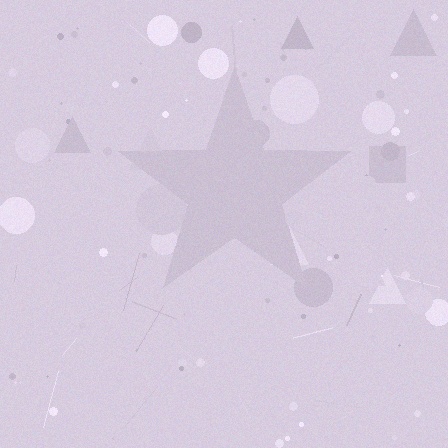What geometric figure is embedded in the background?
A star is embedded in the background.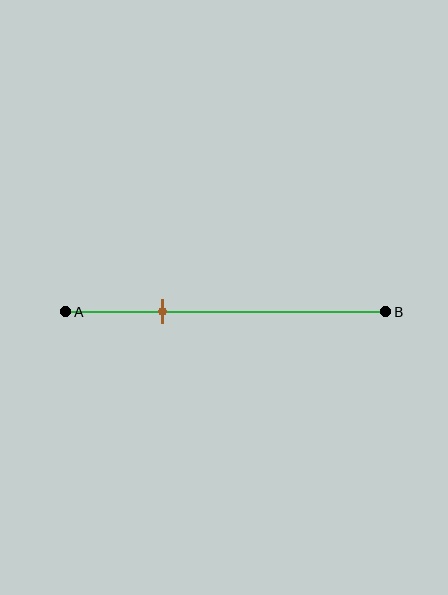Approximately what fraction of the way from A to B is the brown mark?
The brown mark is approximately 30% of the way from A to B.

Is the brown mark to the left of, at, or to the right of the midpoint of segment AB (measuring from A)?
The brown mark is to the left of the midpoint of segment AB.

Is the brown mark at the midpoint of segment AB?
No, the mark is at about 30% from A, not at the 50% midpoint.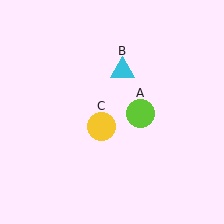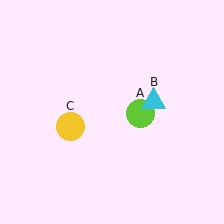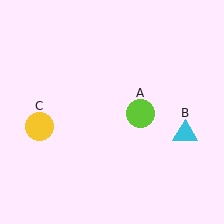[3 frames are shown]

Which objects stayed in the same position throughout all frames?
Lime circle (object A) remained stationary.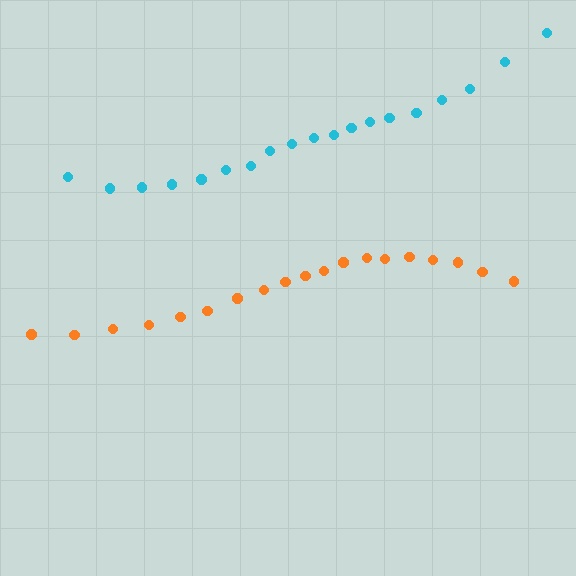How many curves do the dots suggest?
There are 2 distinct paths.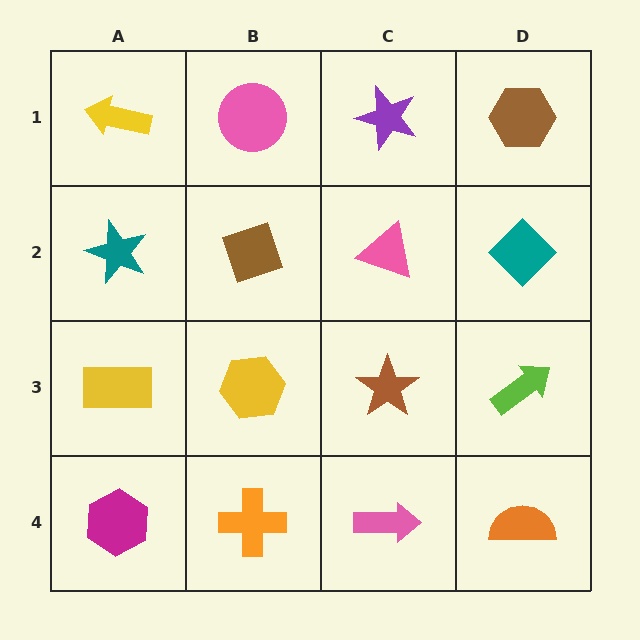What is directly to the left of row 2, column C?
A brown diamond.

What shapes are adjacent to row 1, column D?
A teal diamond (row 2, column D), a purple star (row 1, column C).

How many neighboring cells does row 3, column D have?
3.